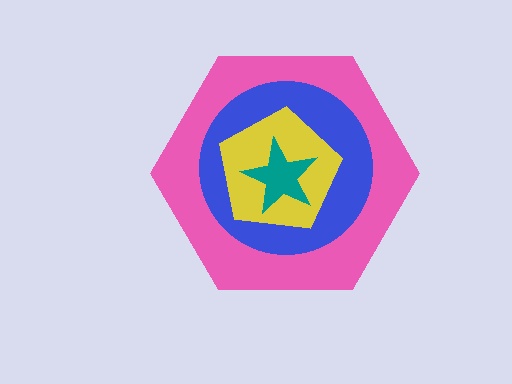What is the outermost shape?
The pink hexagon.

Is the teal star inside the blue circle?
Yes.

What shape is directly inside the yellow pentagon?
The teal star.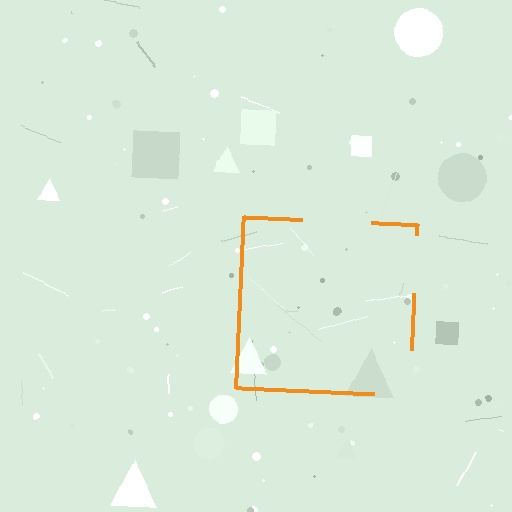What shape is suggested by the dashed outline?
The dashed outline suggests a square.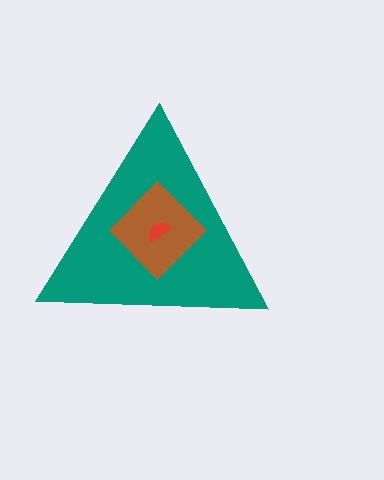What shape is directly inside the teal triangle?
The brown diamond.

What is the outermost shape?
The teal triangle.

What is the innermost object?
The red semicircle.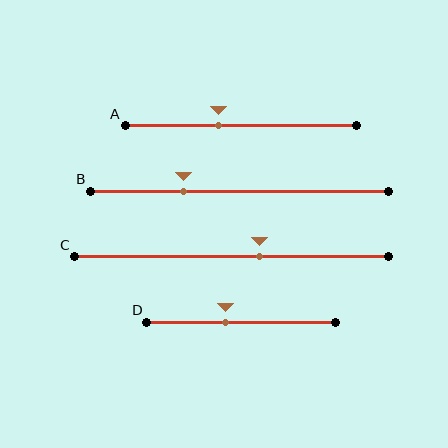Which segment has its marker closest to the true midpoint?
Segment D has its marker closest to the true midpoint.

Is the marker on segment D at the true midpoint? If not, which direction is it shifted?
No, the marker on segment D is shifted to the left by about 8% of the segment length.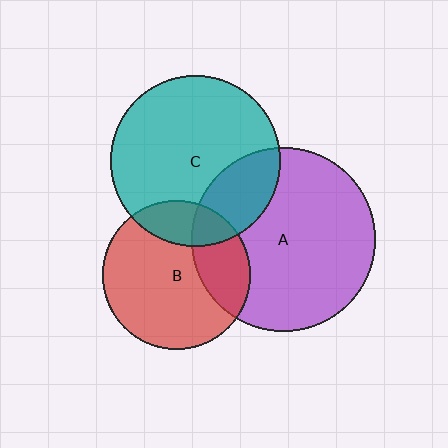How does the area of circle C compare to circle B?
Approximately 1.3 times.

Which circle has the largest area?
Circle A (purple).